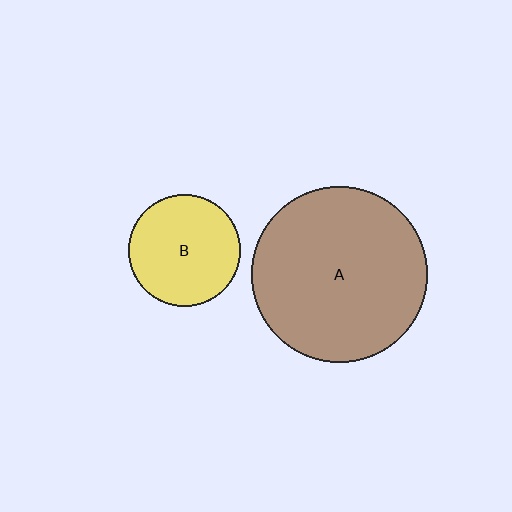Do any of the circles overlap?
No, none of the circles overlap.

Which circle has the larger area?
Circle A (brown).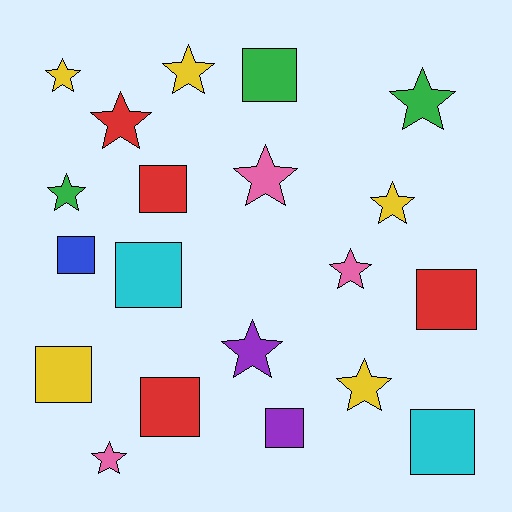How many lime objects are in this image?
There are no lime objects.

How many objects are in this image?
There are 20 objects.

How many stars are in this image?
There are 11 stars.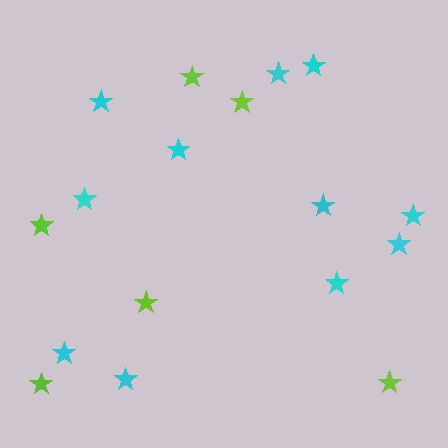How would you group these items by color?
There are 2 groups: one group of cyan stars (11) and one group of lime stars (6).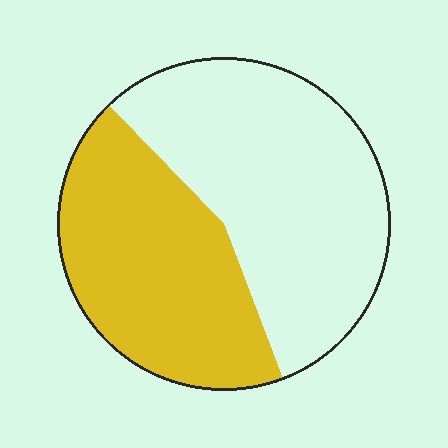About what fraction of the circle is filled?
About two fifths (2/5).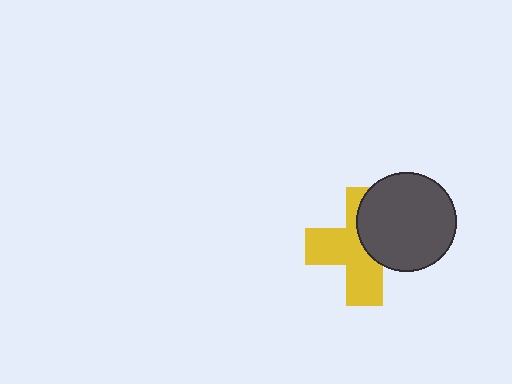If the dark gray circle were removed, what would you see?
You would see the complete yellow cross.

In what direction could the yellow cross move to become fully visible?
The yellow cross could move left. That would shift it out from behind the dark gray circle entirely.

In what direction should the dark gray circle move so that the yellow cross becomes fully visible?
The dark gray circle should move right. That is the shortest direction to clear the overlap and leave the yellow cross fully visible.